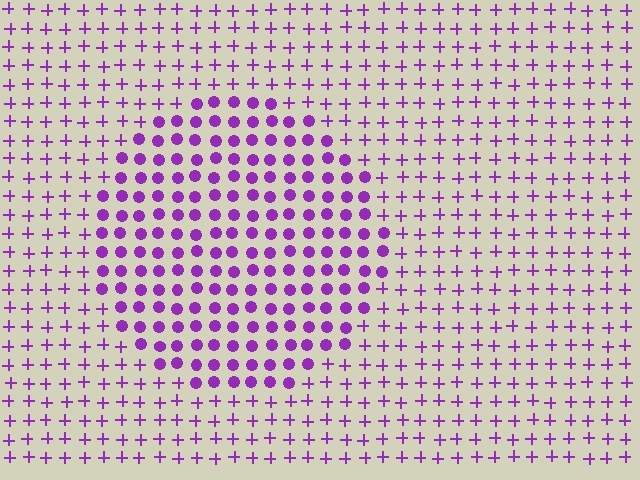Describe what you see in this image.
The image is filled with small purple elements arranged in a uniform grid. A circle-shaped region contains circles, while the surrounding area contains plus signs. The boundary is defined purely by the change in element shape.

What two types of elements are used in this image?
The image uses circles inside the circle region and plus signs outside it.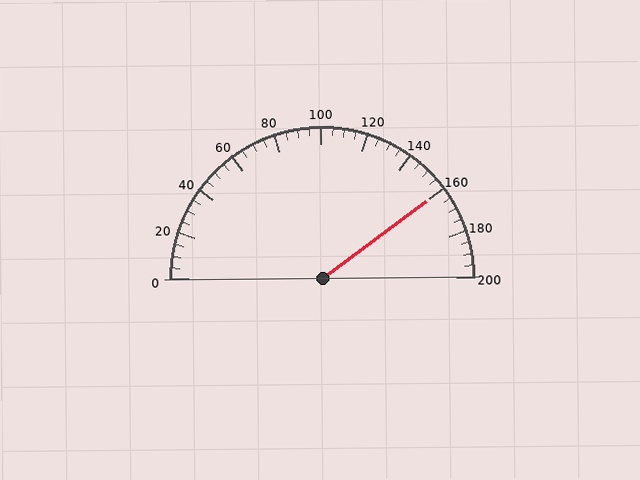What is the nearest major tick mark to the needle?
The nearest major tick mark is 160.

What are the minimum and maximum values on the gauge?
The gauge ranges from 0 to 200.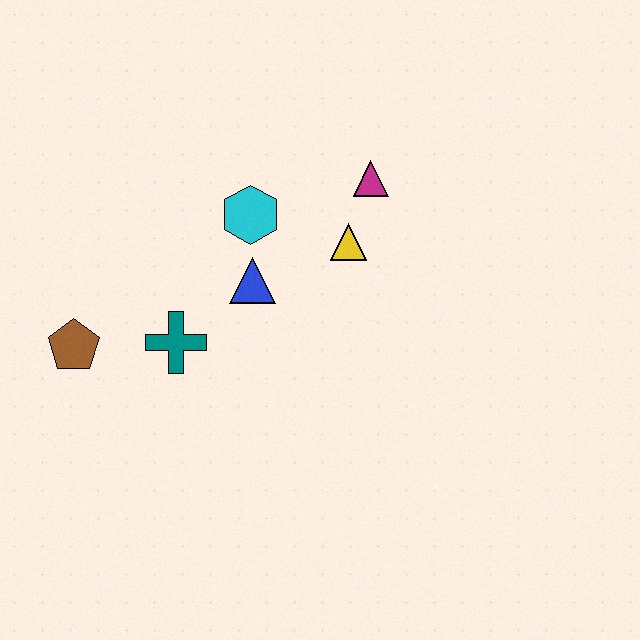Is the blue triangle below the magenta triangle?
Yes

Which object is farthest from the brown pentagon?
The magenta triangle is farthest from the brown pentagon.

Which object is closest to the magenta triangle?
The yellow triangle is closest to the magenta triangle.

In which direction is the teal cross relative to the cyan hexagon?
The teal cross is below the cyan hexagon.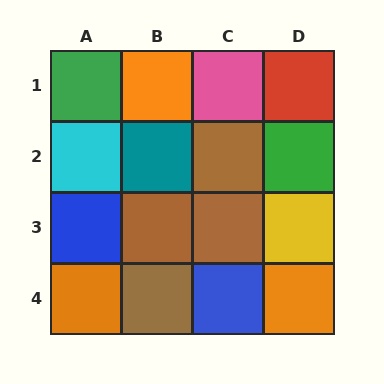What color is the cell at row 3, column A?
Blue.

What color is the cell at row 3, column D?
Yellow.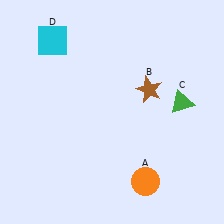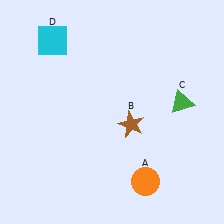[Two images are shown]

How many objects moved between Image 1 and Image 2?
1 object moved between the two images.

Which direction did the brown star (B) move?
The brown star (B) moved down.